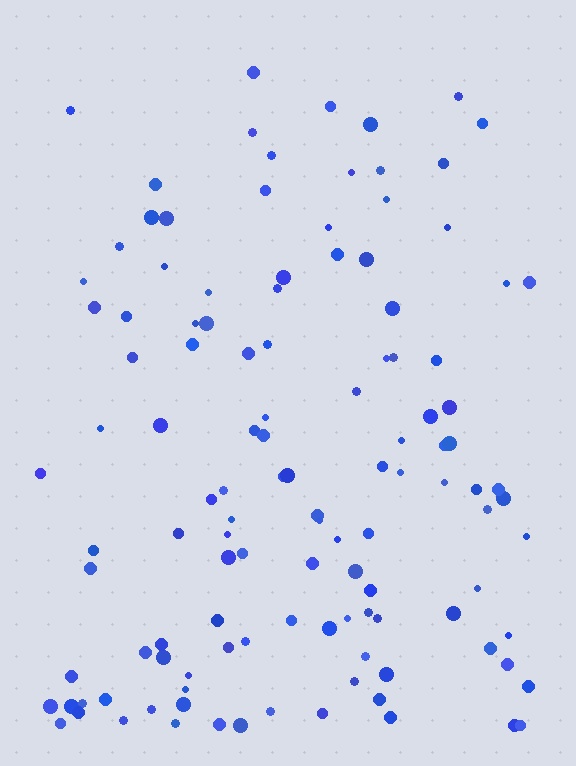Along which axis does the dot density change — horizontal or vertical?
Vertical.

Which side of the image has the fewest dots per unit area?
The top.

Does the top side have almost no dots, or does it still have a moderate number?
Still a moderate number, just noticeably fewer than the bottom.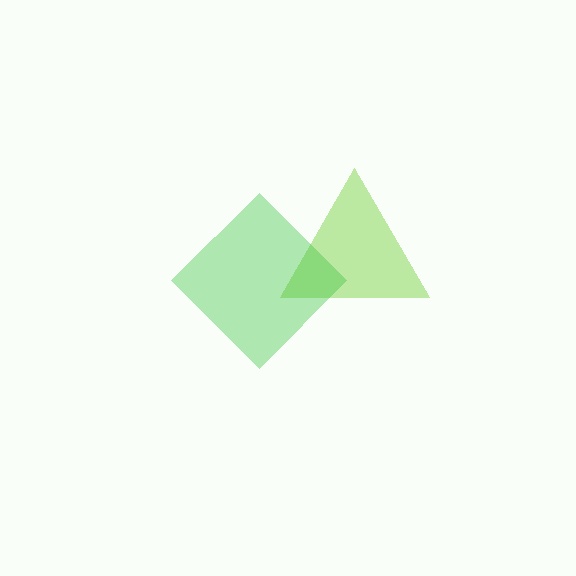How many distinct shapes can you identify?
There are 2 distinct shapes: a lime triangle, a green diamond.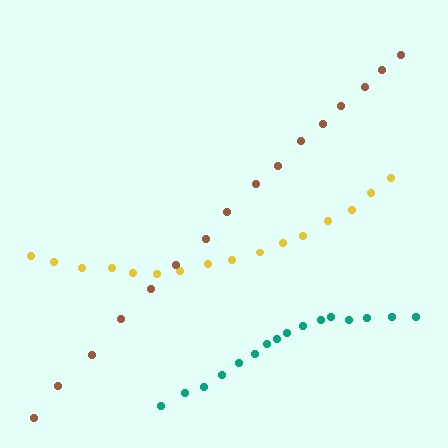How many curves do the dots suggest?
There are 3 distinct paths.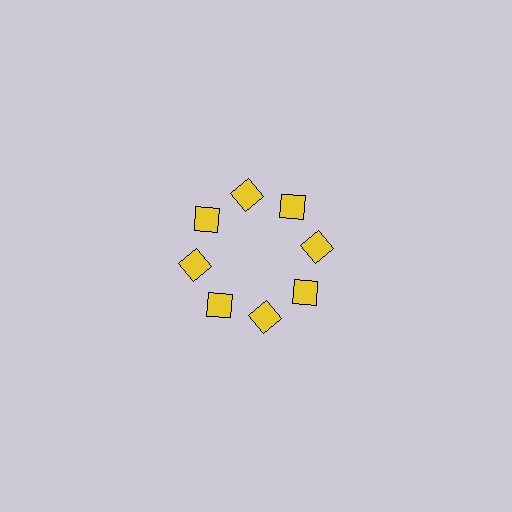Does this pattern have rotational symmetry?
Yes, this pattern has 8-fold rotational symmetry. It looks the same after rotating 45 degrees around the center.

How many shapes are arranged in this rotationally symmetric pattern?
There are 8 shapes, arranged in 8 groups of 1.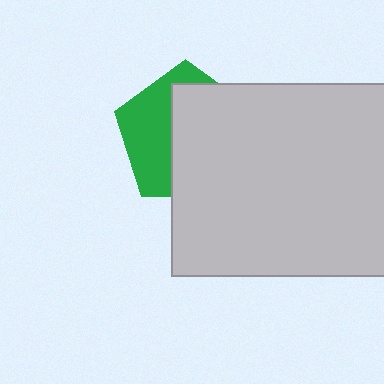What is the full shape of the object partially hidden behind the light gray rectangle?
The partially hidden object is a green pentagon.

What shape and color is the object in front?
The object in front is a light gray rectangle.